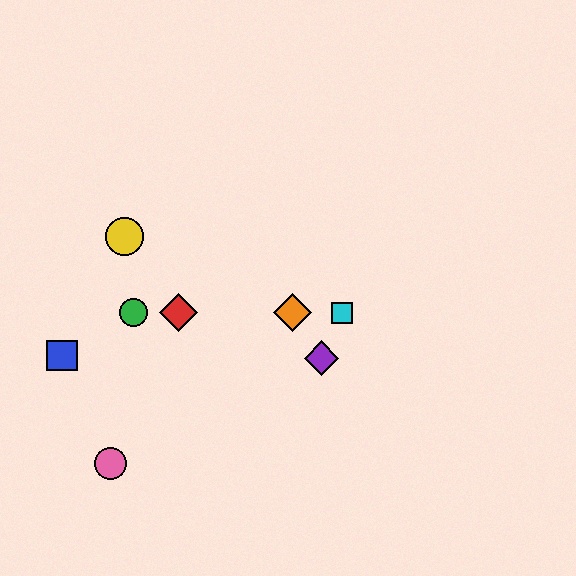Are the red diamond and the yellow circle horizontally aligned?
No, the red diamond is at y≈313 and the yellow circle is at y≈237.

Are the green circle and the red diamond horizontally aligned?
Yes, both are at y≈313.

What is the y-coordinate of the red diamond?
The red diamond is at y≈313.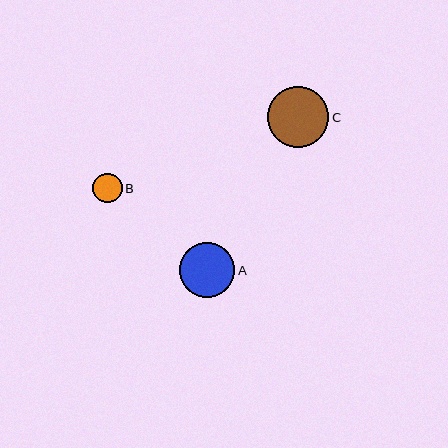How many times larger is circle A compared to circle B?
Circle A is approximately 1.9 times the size of circle B.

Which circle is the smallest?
Circle B is the smallest with a size of approximately 30 pixels.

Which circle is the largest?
Circle C is the largest with a size of approximately 61 pixels.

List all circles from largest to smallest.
From largest to smallest: C, A, B.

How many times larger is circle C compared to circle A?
Circle C is approximately 1.1 times the size of circle A.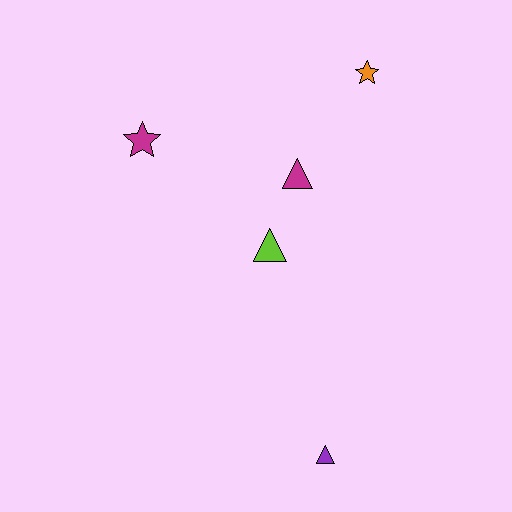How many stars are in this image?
There are 2 stars.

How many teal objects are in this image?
There are no teal objects.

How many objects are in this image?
There are 5 objects.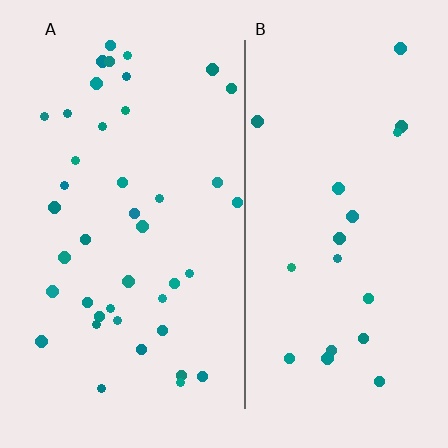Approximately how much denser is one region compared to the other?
Approximately 2.1× — region A over region B.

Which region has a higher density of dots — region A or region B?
A (the left).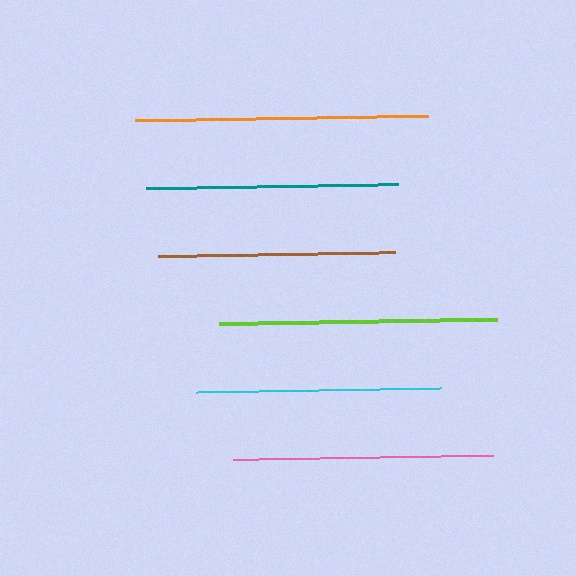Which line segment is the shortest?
The brown line is the shortest at approximately 237 pixels.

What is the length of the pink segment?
The pink segment is approximately 260 pixels long.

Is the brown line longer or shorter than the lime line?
The lime line is longer than the brown line.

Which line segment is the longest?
The orange line is the longest at approximately 293 pixels.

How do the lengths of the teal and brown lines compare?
The teal and brown lines are approximately the same length.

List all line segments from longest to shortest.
From longest to shortest: orange, lime, pink, teal, cyan, brown.